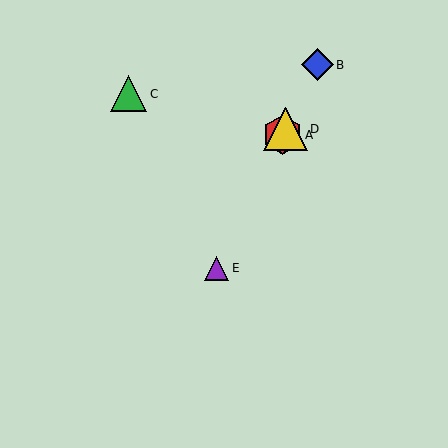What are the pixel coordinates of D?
Object D is at (285, 129).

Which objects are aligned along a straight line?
Objects A, B, D, E are aligned along a straight line.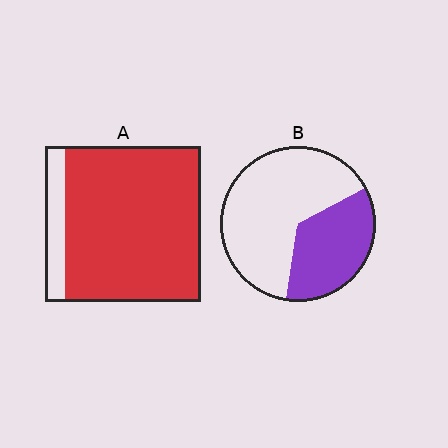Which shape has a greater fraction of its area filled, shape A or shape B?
Shape A.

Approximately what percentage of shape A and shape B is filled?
A is approximately 85% and B is approximately 35%.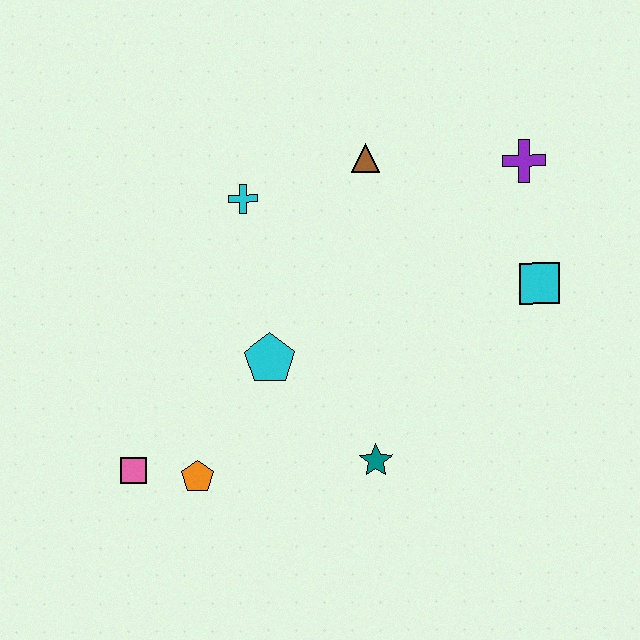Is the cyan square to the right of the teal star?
Yes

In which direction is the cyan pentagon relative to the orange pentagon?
The cyan pentagon is above the orange pentagon.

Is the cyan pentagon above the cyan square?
No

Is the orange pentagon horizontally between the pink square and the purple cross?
Yes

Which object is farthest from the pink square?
The purple cross is farthest from the pink square.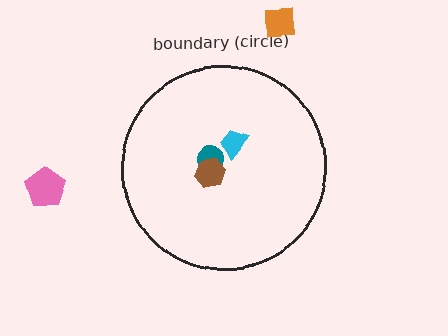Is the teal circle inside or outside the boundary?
Inside.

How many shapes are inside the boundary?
3 inside, 2 outside.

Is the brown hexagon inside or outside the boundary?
Inside.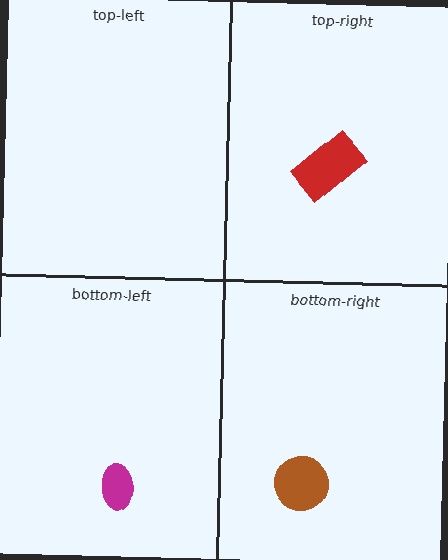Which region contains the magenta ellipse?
The bottom-left region.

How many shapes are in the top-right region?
1.